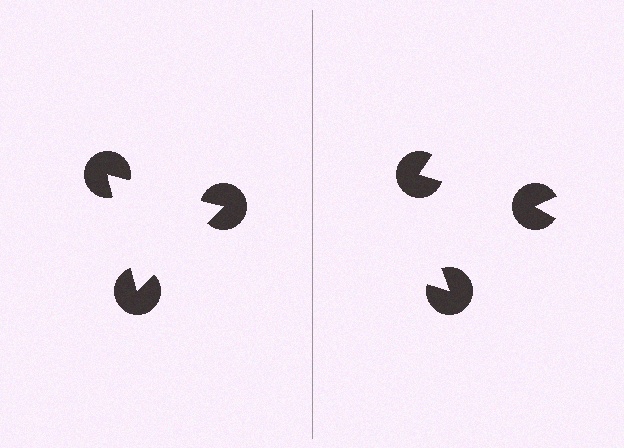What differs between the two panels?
The pac-man discs are positioned identically on both sides; only the wedge orientations differ. On the left they align to a triangle; on the right they are misaligned.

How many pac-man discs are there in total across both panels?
6 — 3 on each side.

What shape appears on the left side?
An illusory triangle.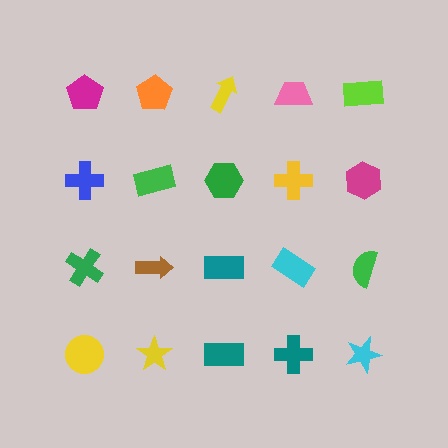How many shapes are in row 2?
5 shapes.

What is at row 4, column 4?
A teal cross.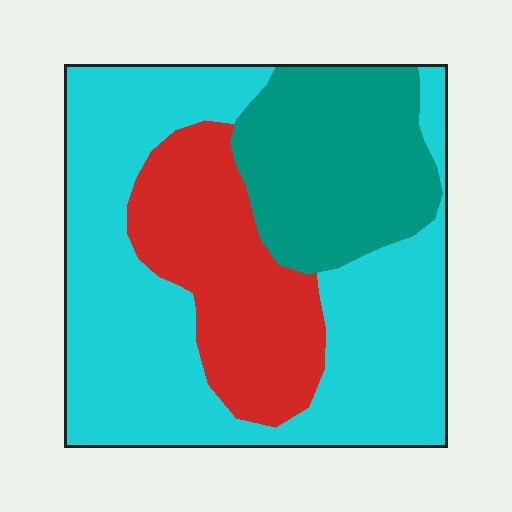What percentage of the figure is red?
Red takes up about one quarter (1/4) of the figure.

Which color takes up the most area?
Cyan, at roughly 55%.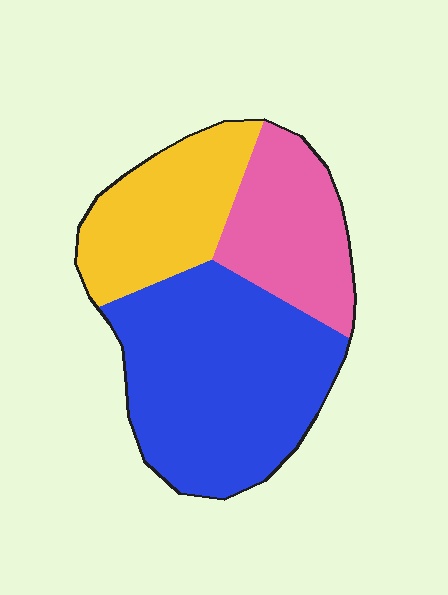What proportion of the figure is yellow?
Yellow takes up between a quarter and a half of the figure.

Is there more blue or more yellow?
Blue.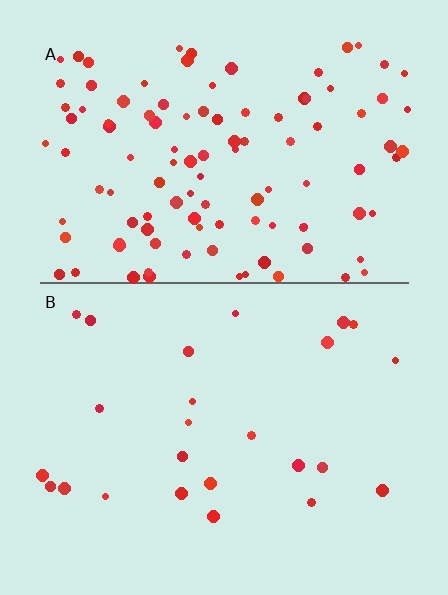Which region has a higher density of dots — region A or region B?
A (the top).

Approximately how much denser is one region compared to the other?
Approximately 4.4× — region A over region B.